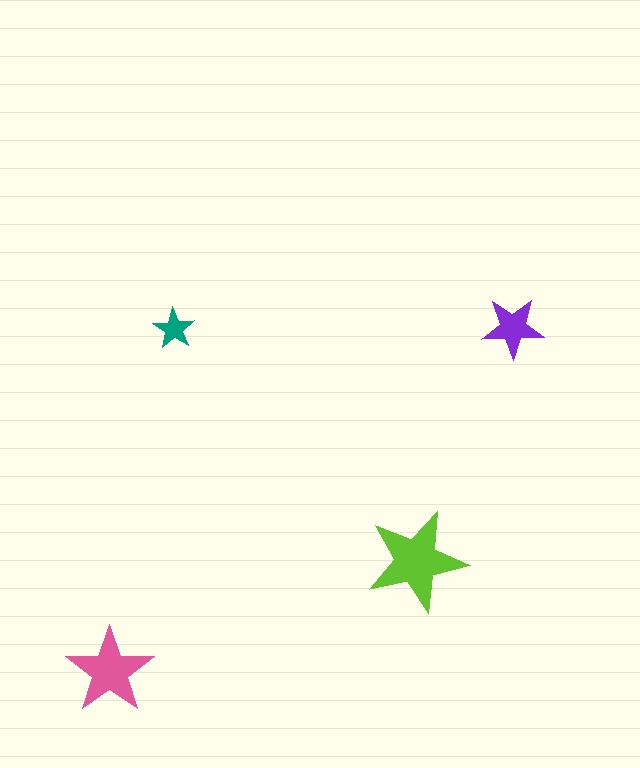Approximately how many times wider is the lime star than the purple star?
About 1.5 times wider.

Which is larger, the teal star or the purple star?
The purple one.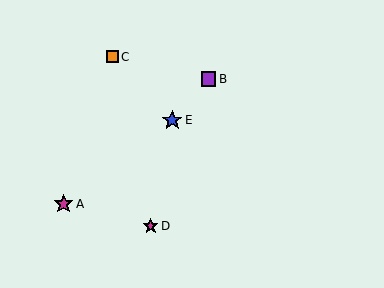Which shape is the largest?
The blue star (labeled E) is the largest.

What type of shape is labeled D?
Shape D is a magenta star.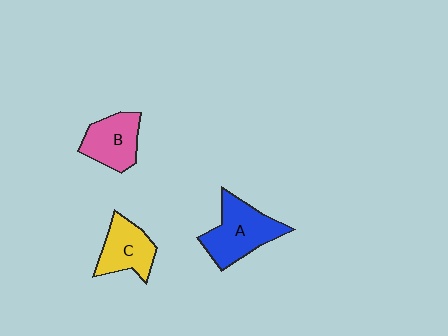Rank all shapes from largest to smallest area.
From largest to smallest: A (blue), B (pink), C (yellow).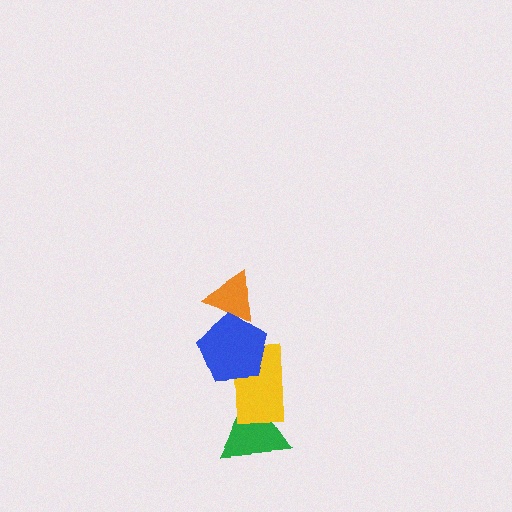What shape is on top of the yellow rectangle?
The blue pentagon is on top of the yellow rectangle.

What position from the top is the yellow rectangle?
The yellow rectangle is 3rd from the top.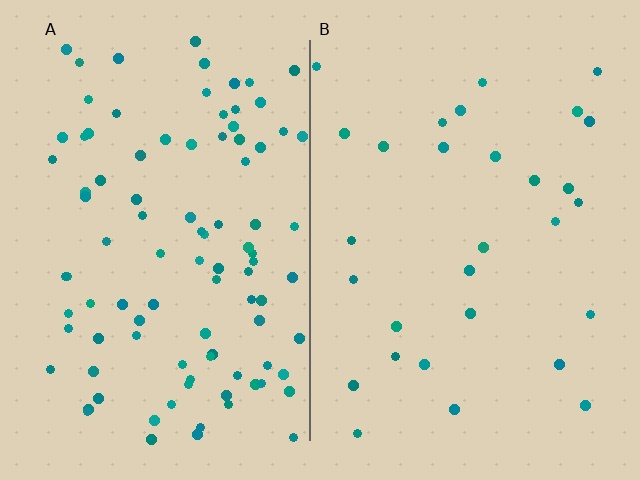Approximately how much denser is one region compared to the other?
Approximately 3.3× — region A over region B.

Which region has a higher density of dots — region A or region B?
A (the left).